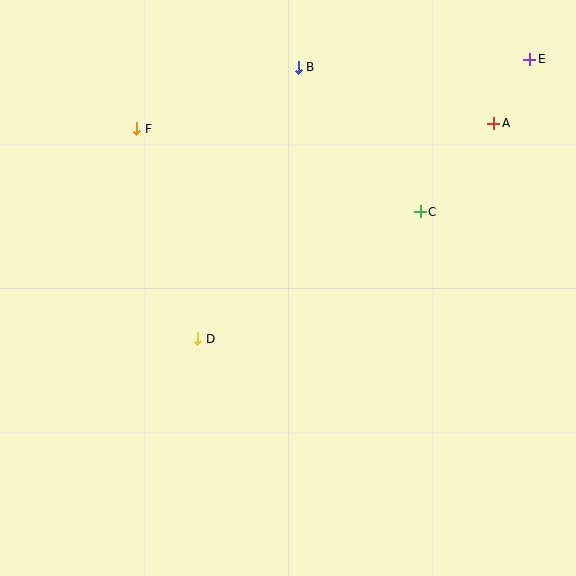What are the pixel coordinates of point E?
Point E is at (530, 59).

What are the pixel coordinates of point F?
Point F is at (137, 129).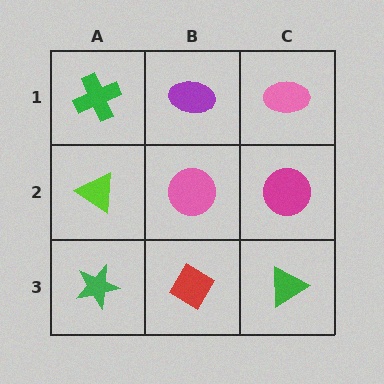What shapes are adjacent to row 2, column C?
A pink ellipse (row 1, column C), a green triangle (row 3, column C), a pink circle (row 2, column B).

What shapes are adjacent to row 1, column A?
A lime triangle (row 2, column A), a purple ellipse (row 1, column B).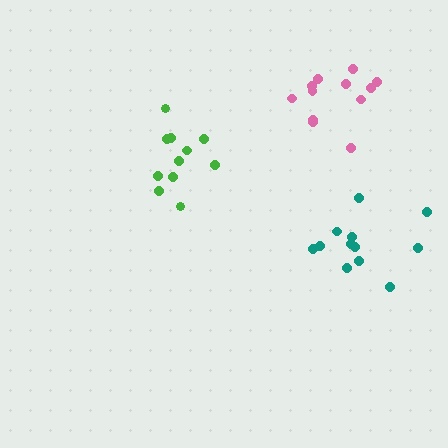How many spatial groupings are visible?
There are 3 spatial groupings.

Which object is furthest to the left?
The green cluster is leftmost.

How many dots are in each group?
Group 1: 12 dots, Group 2: 11 dots, Group 3: 12 dots (35 total).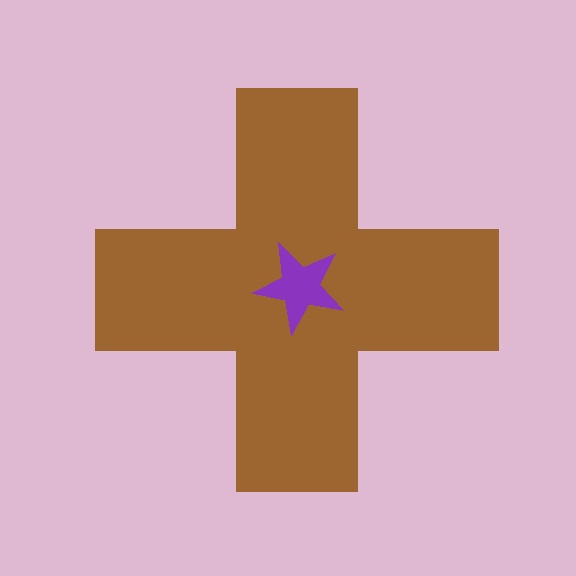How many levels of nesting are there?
2.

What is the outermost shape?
The brown cross.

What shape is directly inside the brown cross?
The purple star.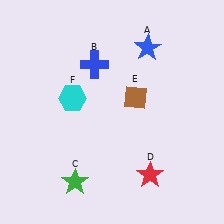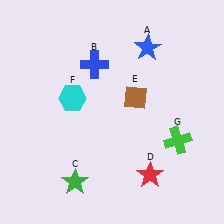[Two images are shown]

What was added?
A green cross (G) was added in Image 2.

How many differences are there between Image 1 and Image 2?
There is 1 difference between the two images.